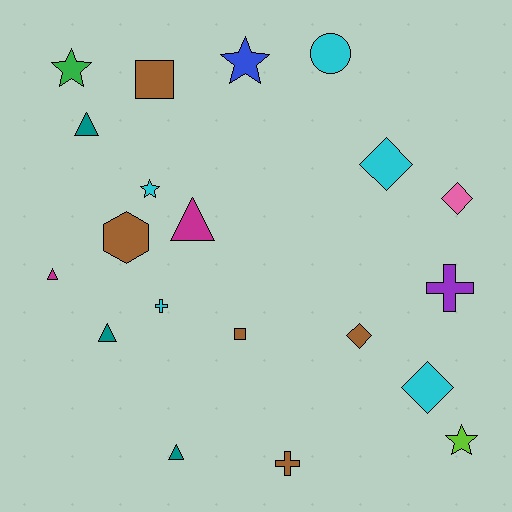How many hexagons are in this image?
There is 1 hexagon.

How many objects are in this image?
There are 20 objects.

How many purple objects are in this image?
There is 1 purple object.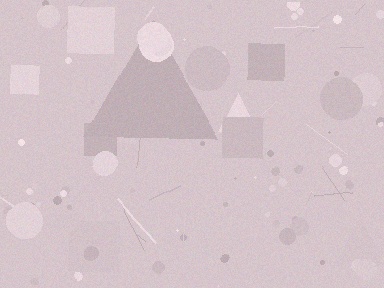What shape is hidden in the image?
A triangle is hidden in the image.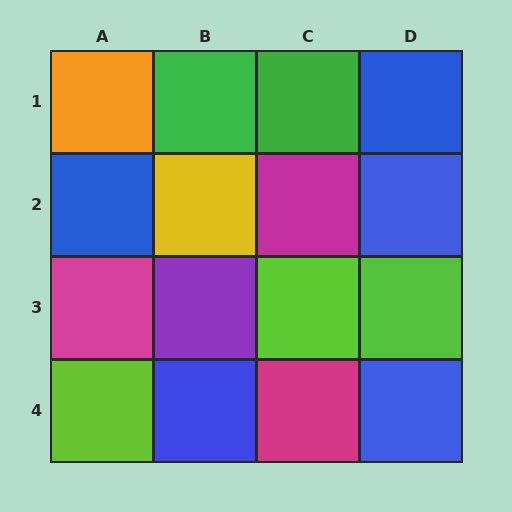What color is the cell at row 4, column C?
Magenta.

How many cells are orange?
1 cell is orange.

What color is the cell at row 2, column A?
Blue.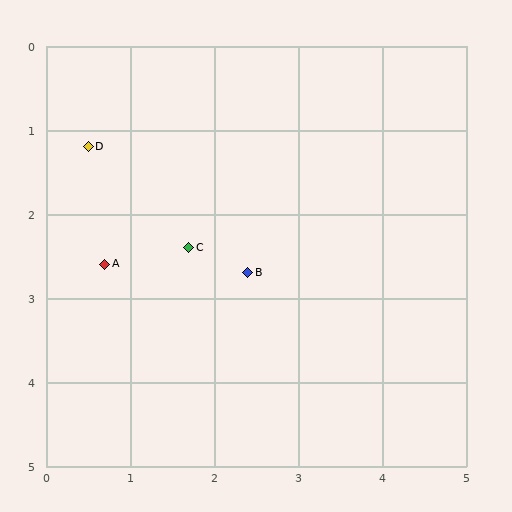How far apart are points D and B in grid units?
Points D and B are about 2.4 grid units apart.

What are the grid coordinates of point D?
Point D is at approximately (0.5, 1.2).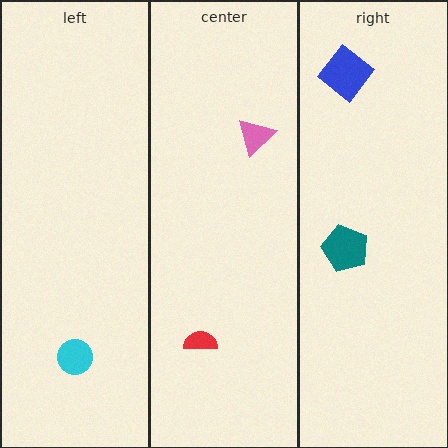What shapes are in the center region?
The pink triangle, the red semicircle.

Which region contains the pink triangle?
The center region.